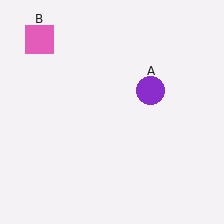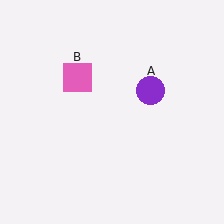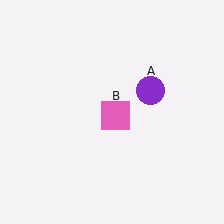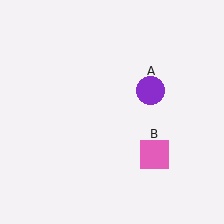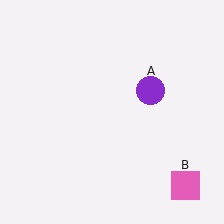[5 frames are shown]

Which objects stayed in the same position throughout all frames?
Purple circle (object A) remained stationary.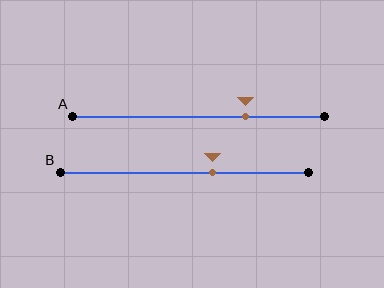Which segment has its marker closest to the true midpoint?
Segment B has its marker closest to the true midpoint.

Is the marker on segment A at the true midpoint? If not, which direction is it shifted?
No, the marker on segment A is shifted to the right by about 19% of the segment length.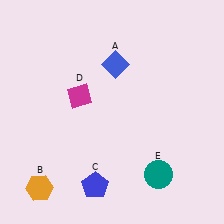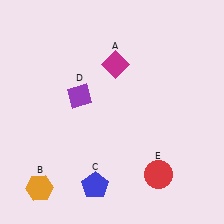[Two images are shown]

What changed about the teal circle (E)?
In Image 1, E is teal. In Image 2, it changed to red.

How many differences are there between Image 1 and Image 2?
There are 3 differences between the two images.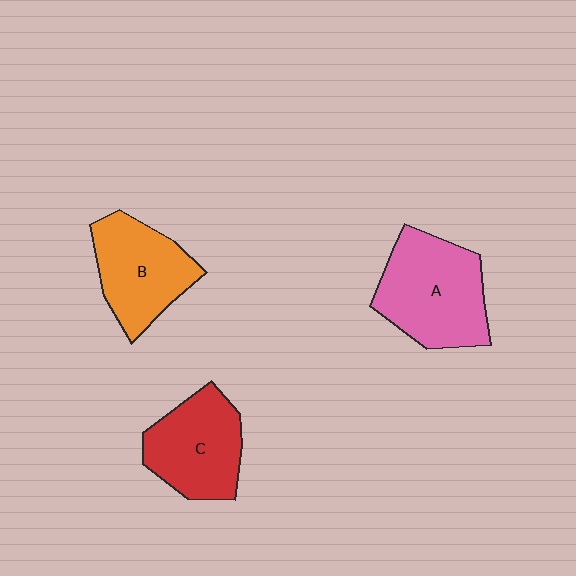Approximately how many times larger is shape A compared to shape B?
Approximately 1.2 times.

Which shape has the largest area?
Shape A (pink).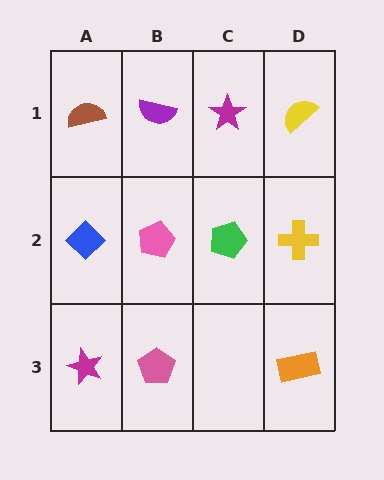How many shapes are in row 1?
4 shapes.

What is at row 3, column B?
A pink pentagon.